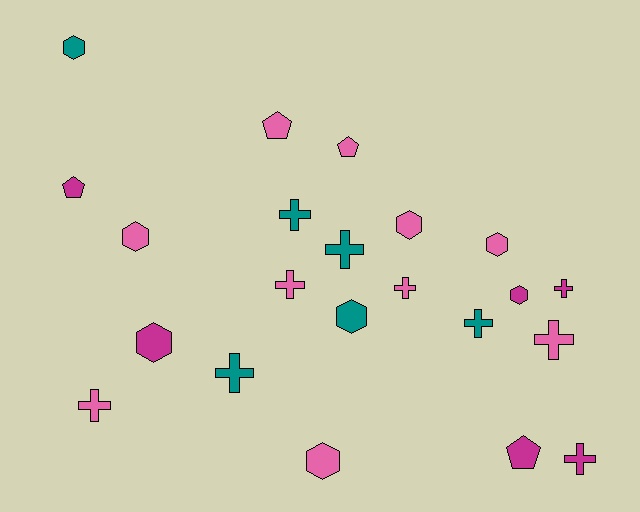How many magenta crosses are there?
There are 2 magenta crosses.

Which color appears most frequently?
Pink, with 10 objects.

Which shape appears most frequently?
Cross, with 10 objects.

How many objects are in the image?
There are 22 objects.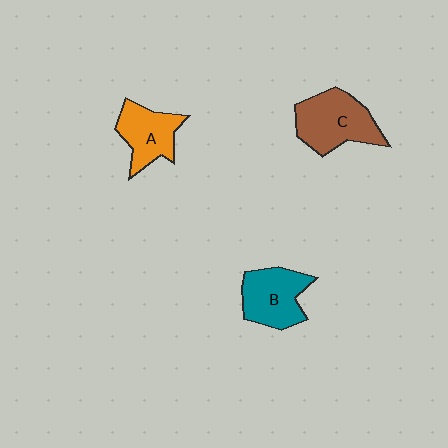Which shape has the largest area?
Shape C (brown).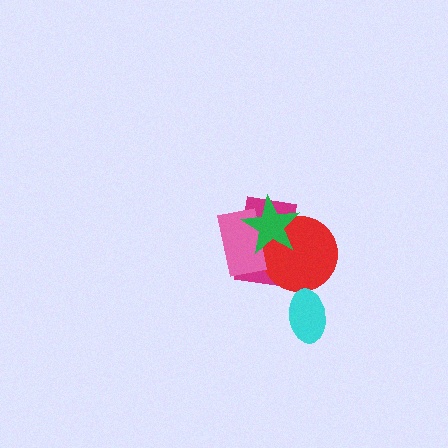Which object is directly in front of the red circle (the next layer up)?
The pink rectangle is directly in front of the red circle.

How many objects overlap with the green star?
3 objects overlap with the green star.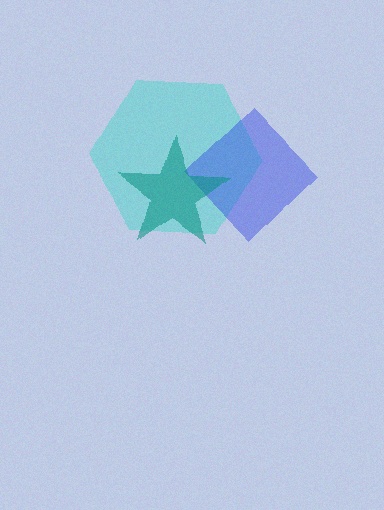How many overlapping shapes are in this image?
There are 3 overlapping shapes in the image.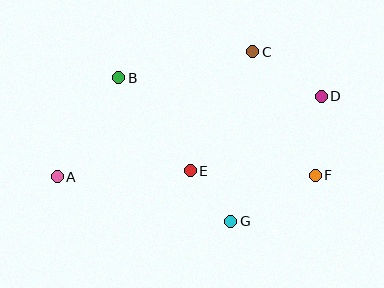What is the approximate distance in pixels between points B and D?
The distance between B and D is approximately 204 pixels.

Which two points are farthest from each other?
Points A and D are farthest from each other.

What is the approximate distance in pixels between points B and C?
The distance between B and C is approximately 137 pixels.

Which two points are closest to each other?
Points E and G are closest to each other.